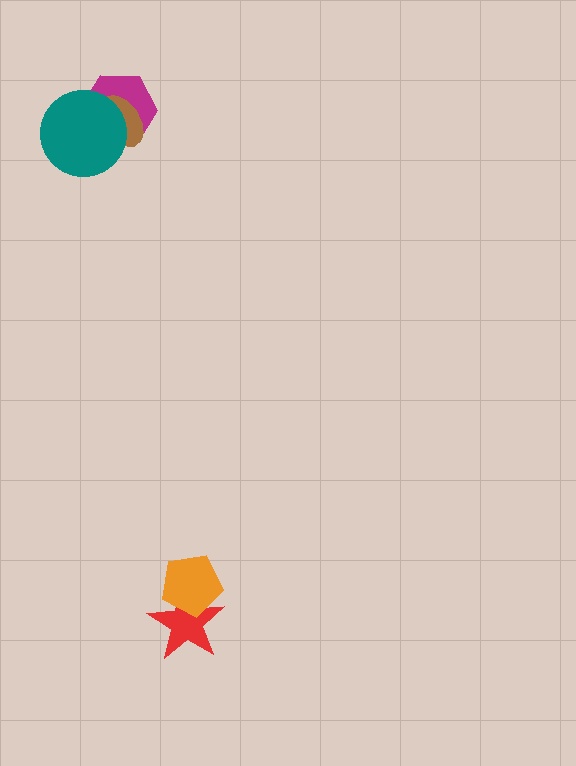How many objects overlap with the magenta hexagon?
2 objects overlap with the magenta hexagon.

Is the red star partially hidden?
Yes, it is partially covered by another shape.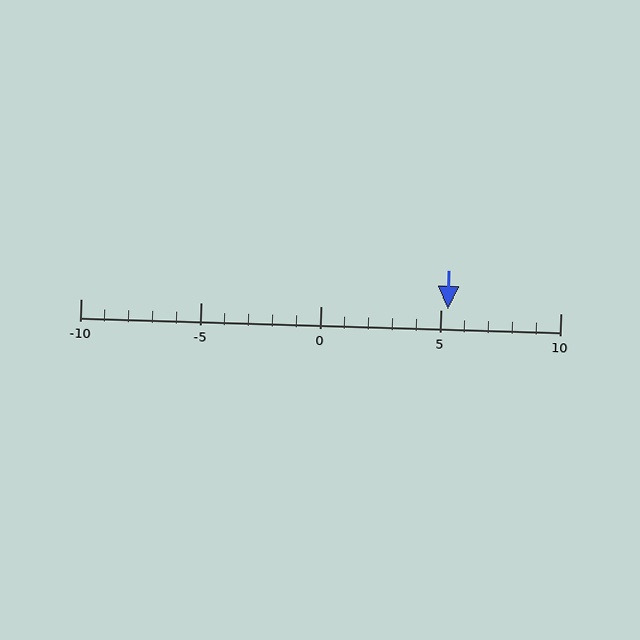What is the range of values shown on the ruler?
The ruler shows values from -10 to 10.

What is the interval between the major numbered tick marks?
The major tick marks are spaced 5 units apart.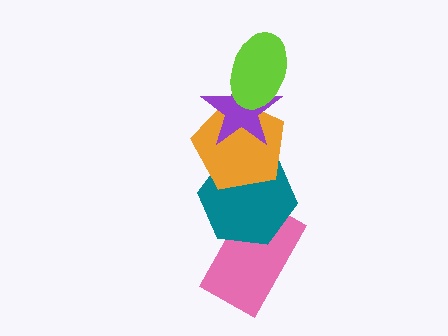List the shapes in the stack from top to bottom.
From top to bottom: the lime ellipse, the purple star, the orange pentagon, the teal hexagon, the pink rectangle.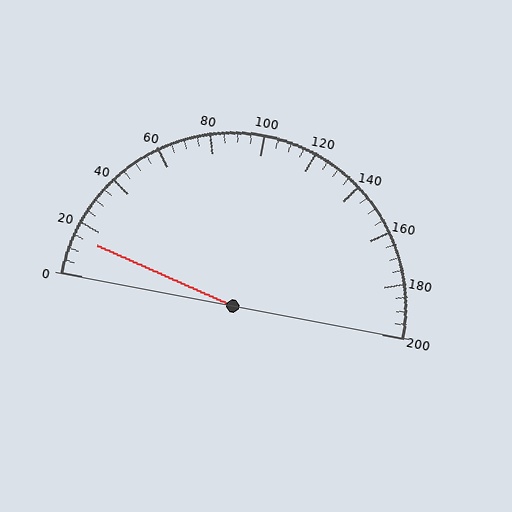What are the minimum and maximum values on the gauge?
The gauge ranges from 0 to 200.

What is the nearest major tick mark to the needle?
The nearest major tick mark is 20.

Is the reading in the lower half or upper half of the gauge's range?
The reading is in the lower half of the range (0 to 200).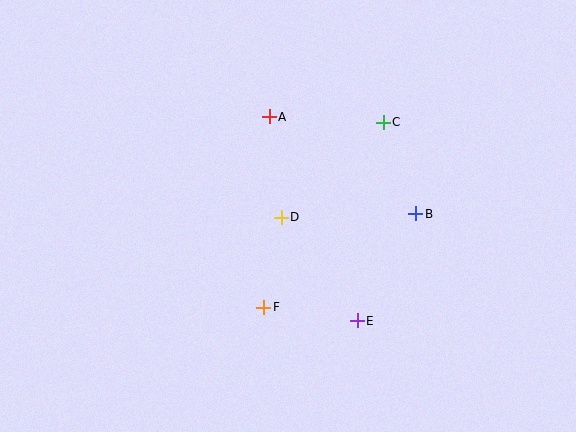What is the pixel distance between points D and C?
The distance between D and C is 140 pixels.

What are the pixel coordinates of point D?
Point D is at (281, 217).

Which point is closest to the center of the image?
Point D at (281, 217) is closest to the center.